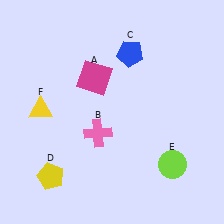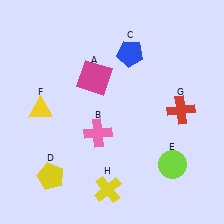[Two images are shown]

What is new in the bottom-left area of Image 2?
A yellow cross (H) was added in the bottom-left area of Image 2.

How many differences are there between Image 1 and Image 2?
There are 2 differences between the two images.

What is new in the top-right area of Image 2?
A red cross (G) was added in the top-right area of Image 2.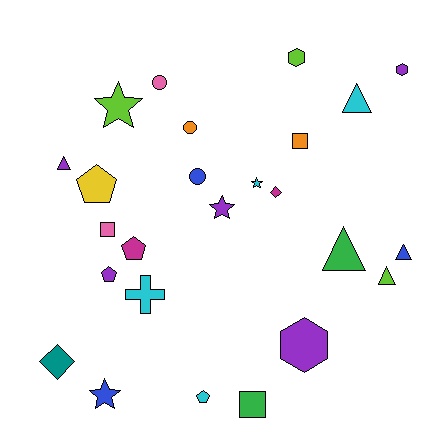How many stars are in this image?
There are 4 stars.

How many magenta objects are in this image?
There are 2 magenta objects.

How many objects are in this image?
There are 25 objects.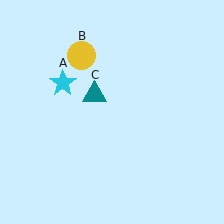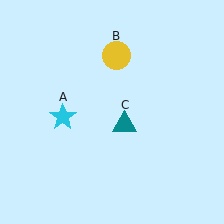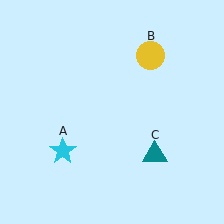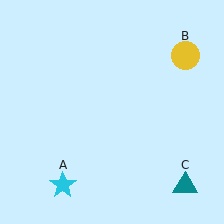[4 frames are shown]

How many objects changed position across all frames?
3 objects changed position: cyan star (object A), yellow circle (object B), teal triangle (object C).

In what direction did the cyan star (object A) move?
The cyan star (object A) moved down.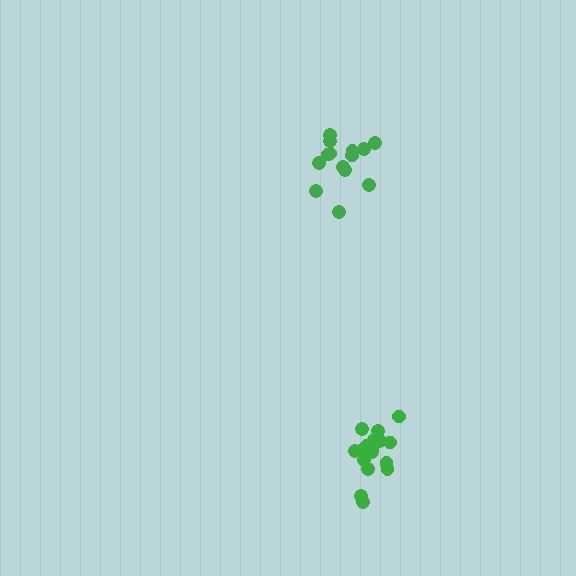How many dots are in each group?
Group 1: 18 dots, Group 2: 14 dots (32 total).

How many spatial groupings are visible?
There are 2 spatial groupings.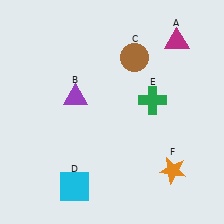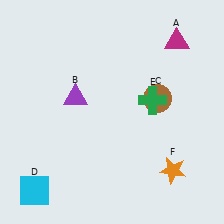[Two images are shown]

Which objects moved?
The objects that moved are: the brown circle (C), the cyan square (D).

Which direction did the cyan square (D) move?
The cyan square (D) moved left.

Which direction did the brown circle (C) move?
The brown circle (C) moved down.